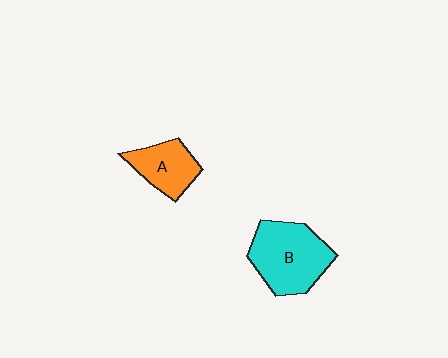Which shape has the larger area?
Shape B (cyan).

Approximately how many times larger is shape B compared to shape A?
Approximately 1.7 times.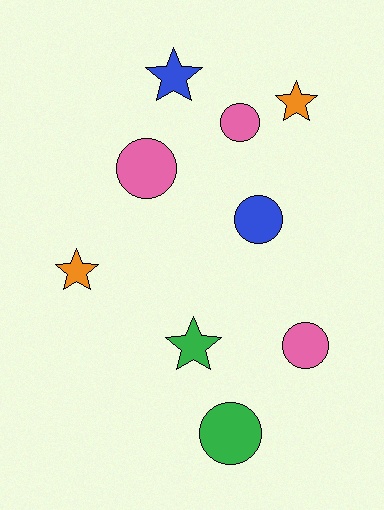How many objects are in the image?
There are 9 objects.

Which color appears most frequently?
Pink, with 3 objects.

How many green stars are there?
There is 1 green star.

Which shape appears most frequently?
Circle, with 5 objects.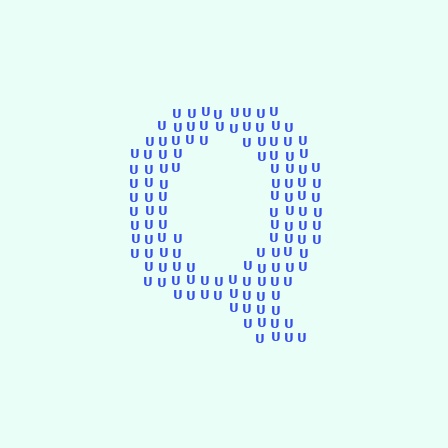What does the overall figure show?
The overall figure shows the letter Q.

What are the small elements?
The small elements are letter U's.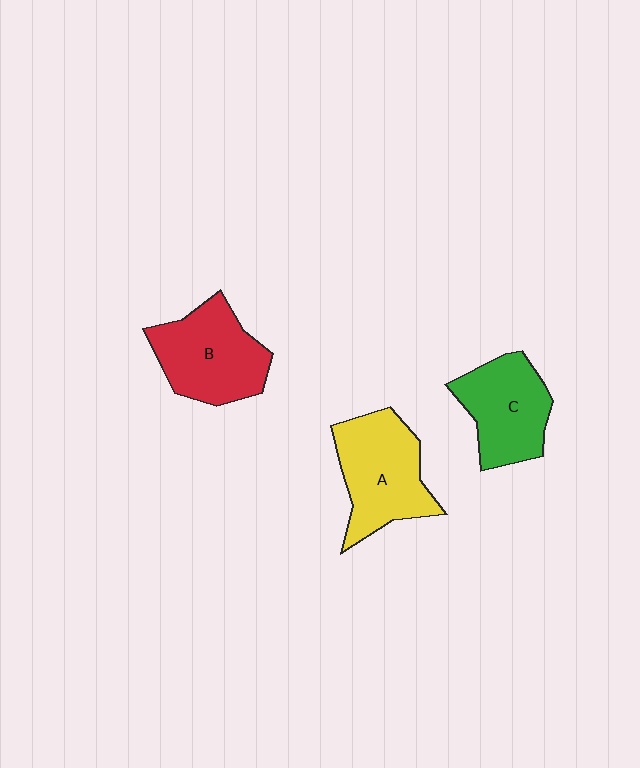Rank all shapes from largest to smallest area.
From largest to smallest: A (yellow), B (red), C (green).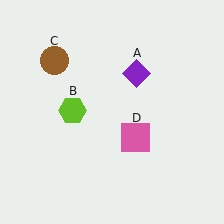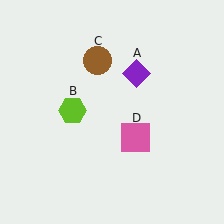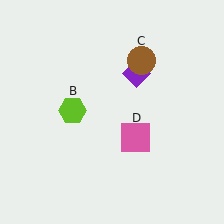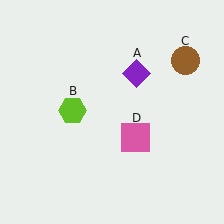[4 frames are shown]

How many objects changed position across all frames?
1 object changed position: brown circle (object C).